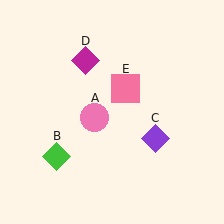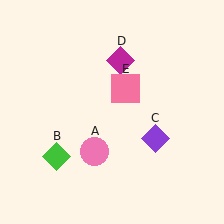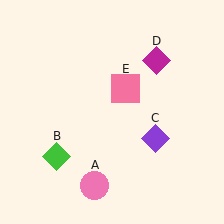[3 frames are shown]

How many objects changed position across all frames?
2 objects changed position: pink circle (object A), magenta diamond (object D).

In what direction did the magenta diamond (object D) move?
The magenta diamond (object D) moved right.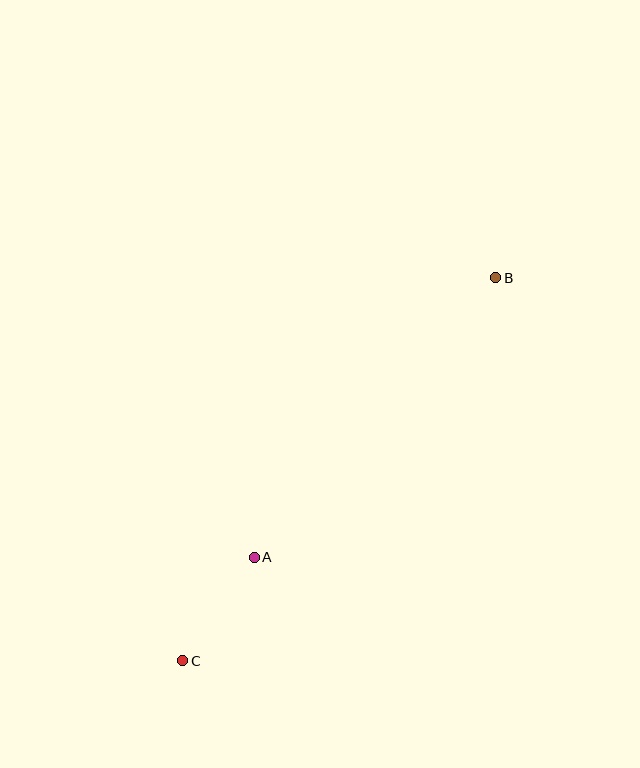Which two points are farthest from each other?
Points B and C are farthest from each other.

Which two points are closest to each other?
Points A and C are closest to each other.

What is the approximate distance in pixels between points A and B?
The distance between A and B is approximately 370 pixels.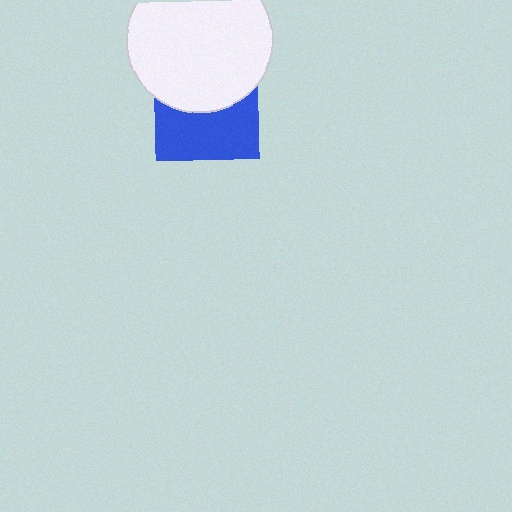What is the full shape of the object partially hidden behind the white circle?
The partially hidden object is a blue square.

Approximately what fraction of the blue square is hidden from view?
Roughly 48% of the blue square is hidden behind the white circle.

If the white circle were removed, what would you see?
You would see the complete blue square.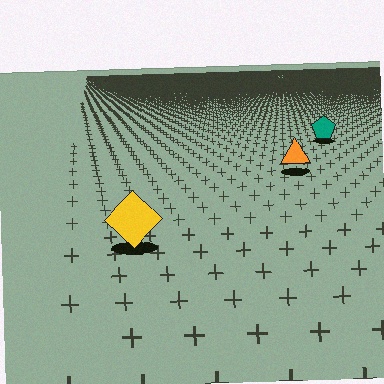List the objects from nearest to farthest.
From nearest to farthest: the yellow diamond, the orange triangle, the teal pentagon.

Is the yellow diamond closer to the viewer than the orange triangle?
Yes. The yellow diamond is closer — you can tell from the texture gradient: the ground texture is coarser near it.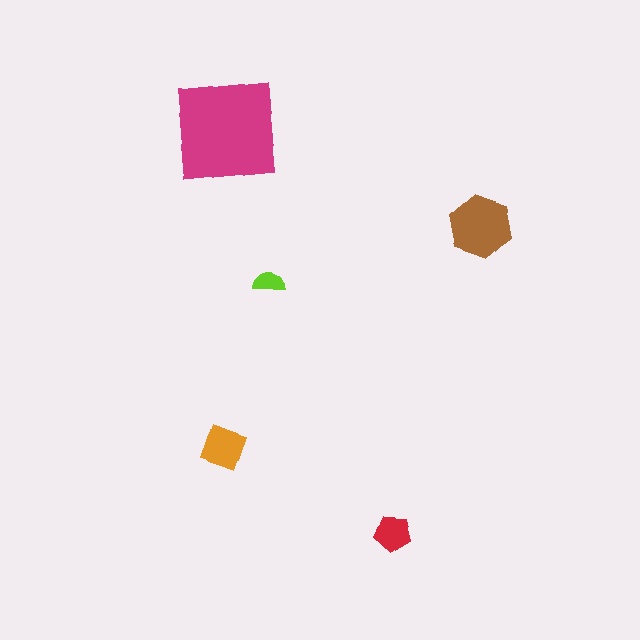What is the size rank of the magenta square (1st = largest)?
1st.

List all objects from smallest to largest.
The lime semicircle, the red pentagon, the orange square, the brown hexagon, the magenta square.